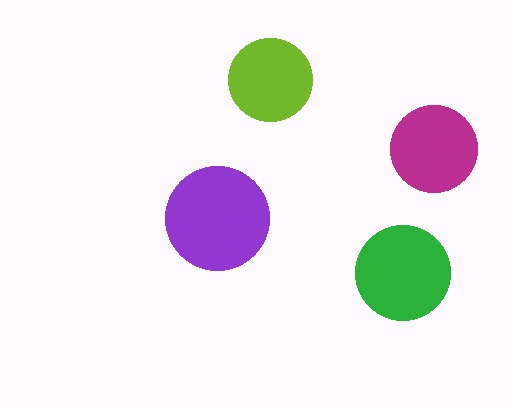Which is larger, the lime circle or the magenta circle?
The magenta one.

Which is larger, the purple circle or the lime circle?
The purple one.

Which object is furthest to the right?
The magenta circle is rightmost.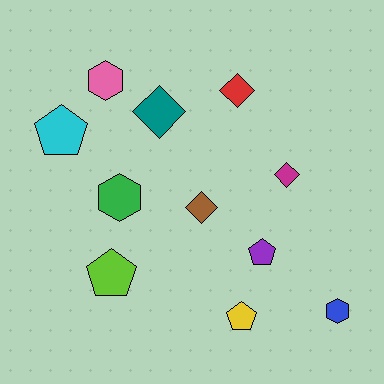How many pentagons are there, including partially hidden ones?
There are 4 pentagons.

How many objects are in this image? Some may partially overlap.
There are 11 objects.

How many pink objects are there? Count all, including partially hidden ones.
There is 1 pink object.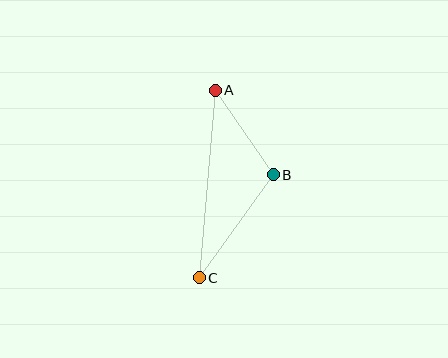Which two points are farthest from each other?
Points A and C are farthest from each other.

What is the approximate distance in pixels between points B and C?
The distance between B and C is approximately 127 pixels.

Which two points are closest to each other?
Points A and B are closest to each other.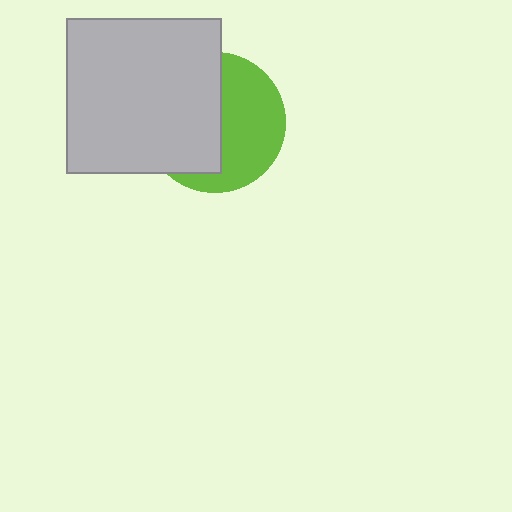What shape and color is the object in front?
The object in front is a light gray square.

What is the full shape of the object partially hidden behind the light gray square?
The partially hidden object is a lime circle.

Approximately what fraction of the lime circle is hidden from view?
Roughly 51% of the lime circle is hidden behind the light gray square.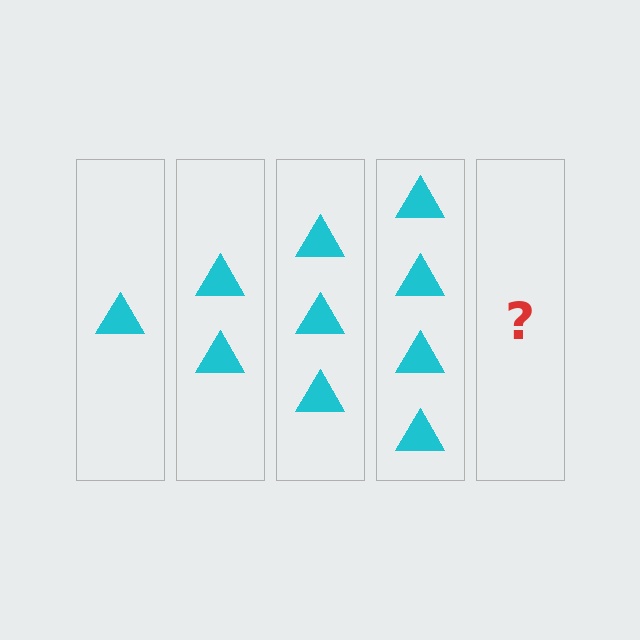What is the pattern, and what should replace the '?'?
The pattern is that each step adds one more triangle. The '?' should be 5 triangles.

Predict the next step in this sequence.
The next step is 5 triangles.